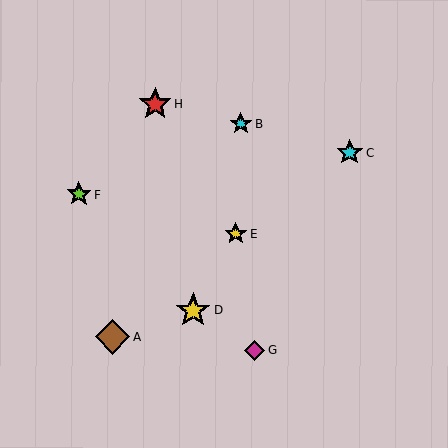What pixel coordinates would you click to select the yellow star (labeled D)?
Click at (193, 310) to select the yellow star D.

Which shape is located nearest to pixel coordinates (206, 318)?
The yellow star (labeled D) at (193, 310) is nearest to that location.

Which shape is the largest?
The yellow star (labeled D) is the largest.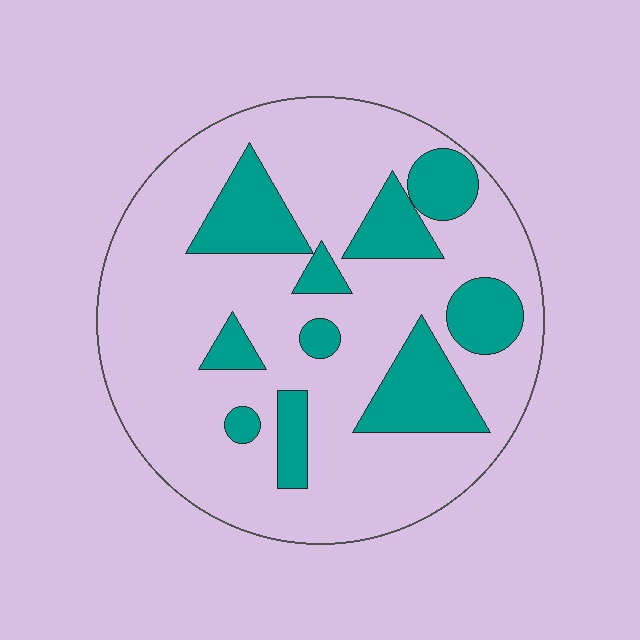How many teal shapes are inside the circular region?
10.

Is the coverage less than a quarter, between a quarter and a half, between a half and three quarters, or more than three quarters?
Less than a quarter.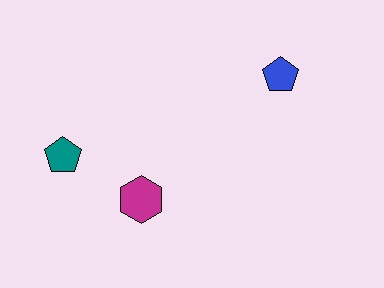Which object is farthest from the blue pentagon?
The teal pentagon is farthest from the blue pentagon.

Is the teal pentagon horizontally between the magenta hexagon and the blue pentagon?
No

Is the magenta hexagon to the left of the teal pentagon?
No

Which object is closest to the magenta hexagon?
The teal pentagon is closest to the magenta hexagon.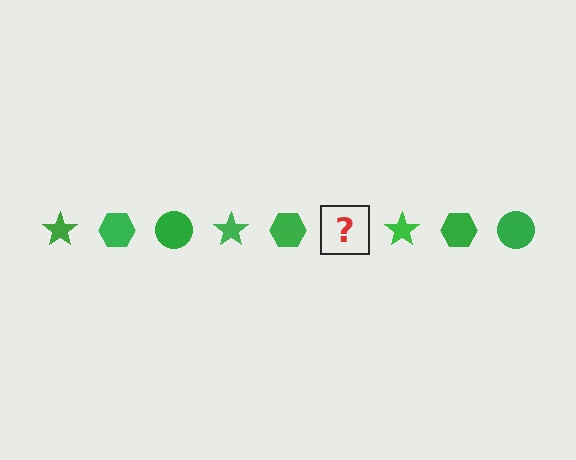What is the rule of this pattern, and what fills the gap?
The rule is that the pattern cycles through star, hexagon, circle shapes in green. The gap should be filled with a green circle.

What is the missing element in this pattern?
The missing element is a green circle.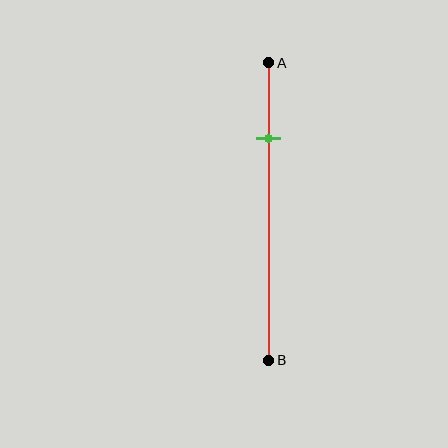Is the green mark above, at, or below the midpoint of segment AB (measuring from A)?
The green mark is above the midpoint of segment AB.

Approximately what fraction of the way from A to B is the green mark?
The green mark is approximately 25% of the way from A to B.